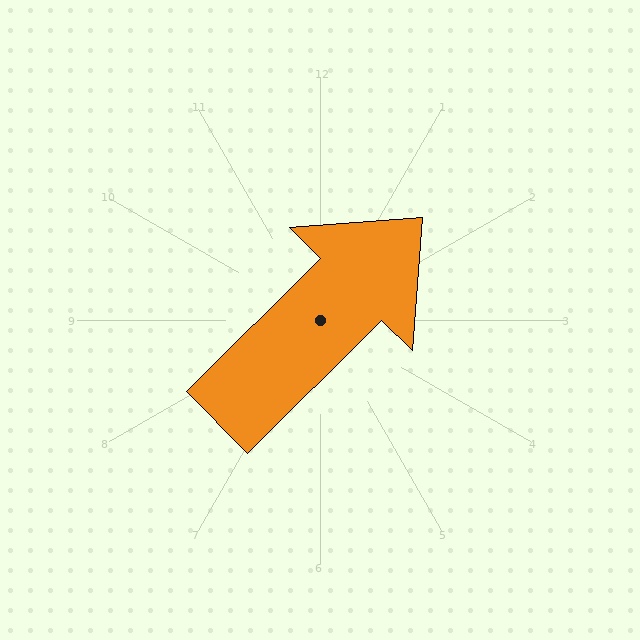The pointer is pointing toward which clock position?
Roughly 2 o'clock.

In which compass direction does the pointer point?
Northeast.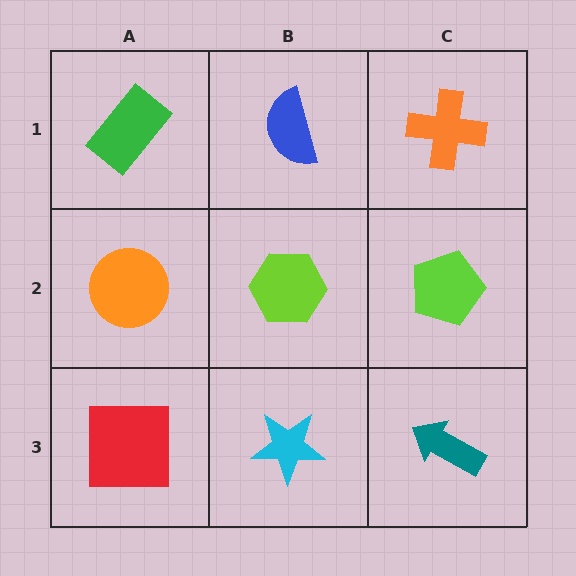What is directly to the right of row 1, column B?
An orange cross.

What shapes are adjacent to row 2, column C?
An orange cross (row 1, column C), a teal arrow (row 3, column C), a lime hexagon (row 2, column B).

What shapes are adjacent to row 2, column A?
A green rectangle (row 1, column A), a red square (row 3, column A), a lime hexagon (row 2, column B).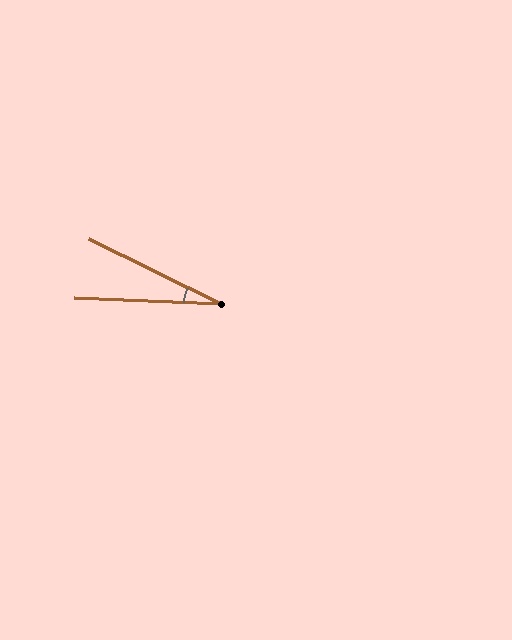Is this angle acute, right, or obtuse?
It is acute.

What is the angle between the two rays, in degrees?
Approximately 24 degrees.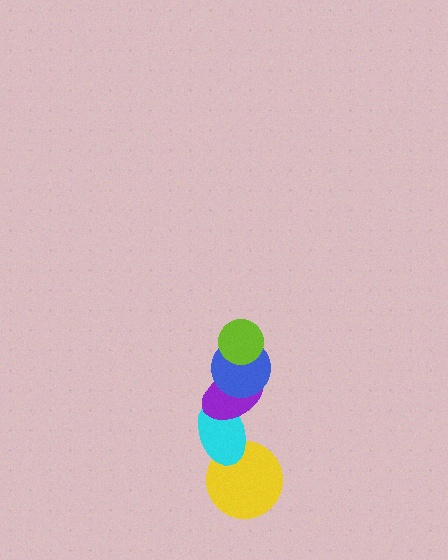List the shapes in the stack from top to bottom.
From top to bottom: the lime circle, the blue circle, the purple ellipse, the cyan ellipse, the yellow circle.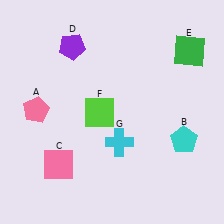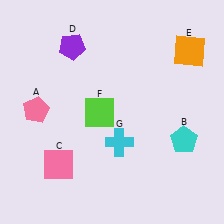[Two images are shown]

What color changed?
The square (E) changed from green in Image 1 to orange in Image 2.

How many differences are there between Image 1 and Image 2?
There is 1 difference between the two images.